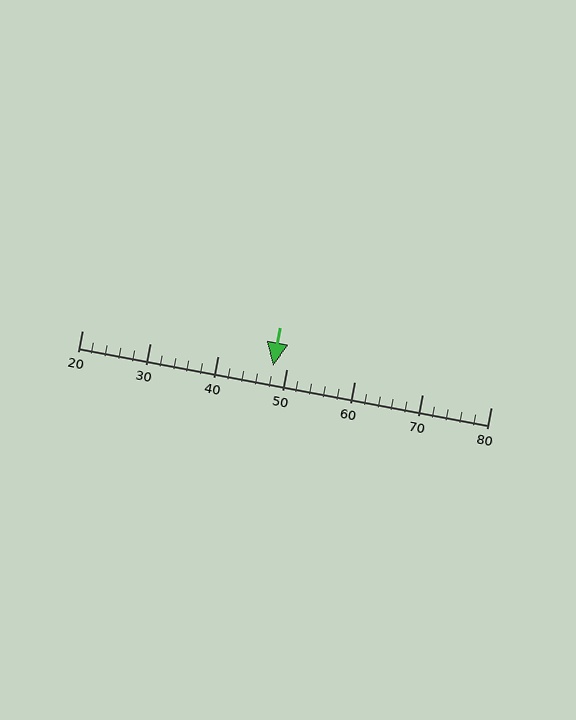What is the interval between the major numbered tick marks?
The major tick marks are spaced 10 units apart.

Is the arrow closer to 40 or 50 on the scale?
The arrow is closer to 50.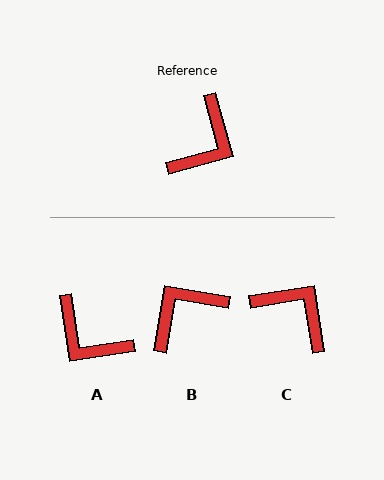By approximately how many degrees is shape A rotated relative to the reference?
Approximately 97 degrees clockwise.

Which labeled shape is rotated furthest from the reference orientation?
B, about 155 degrees away.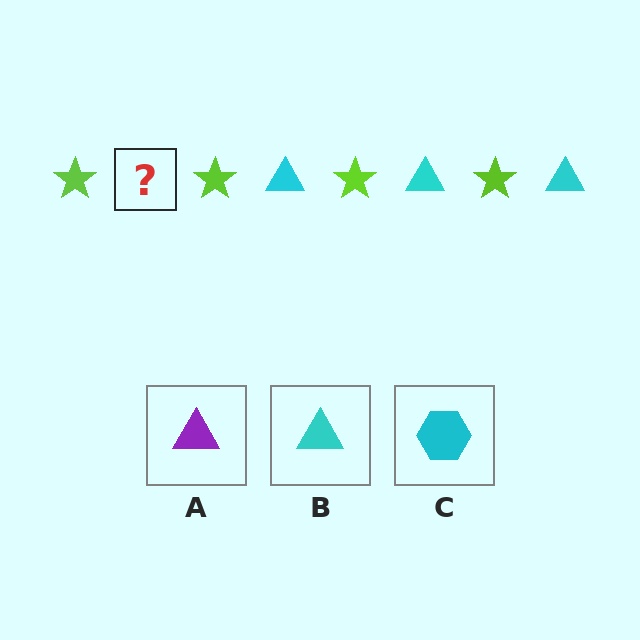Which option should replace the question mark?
Option B.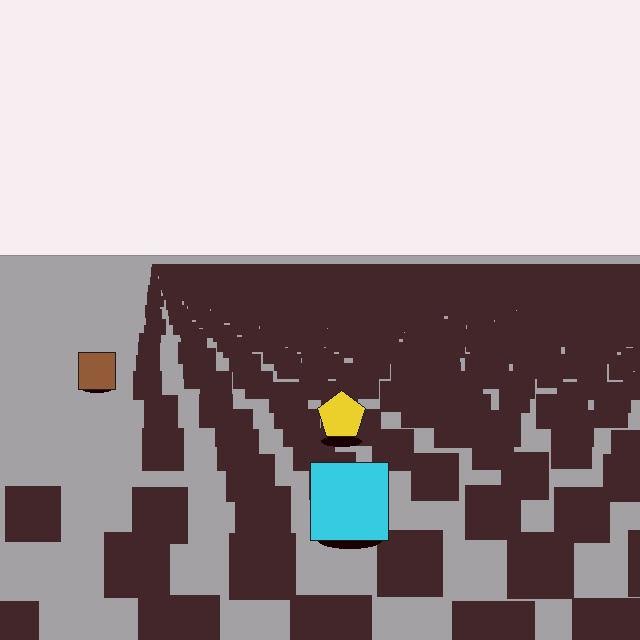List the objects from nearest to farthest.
From nearest to farthest: the cyan square, the yellow pentagon, the brown square.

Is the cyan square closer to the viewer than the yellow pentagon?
Yes. The cyan square is closer — you can tell from the texture gradient: the ground texture is coarser near it.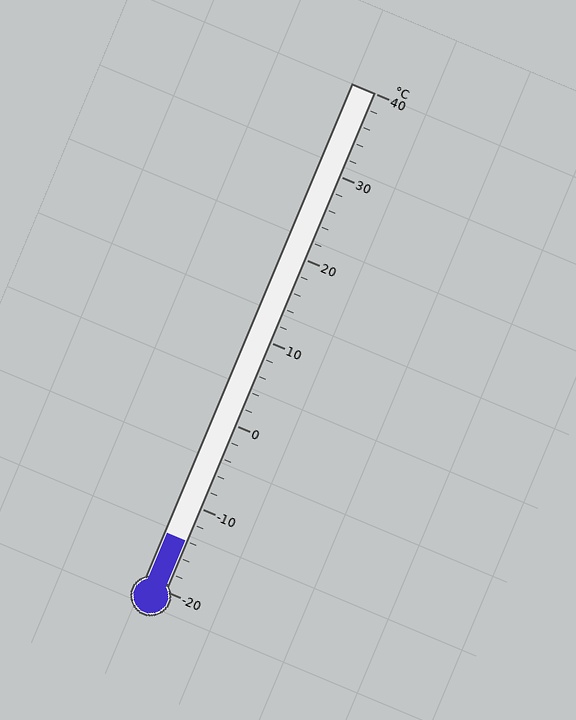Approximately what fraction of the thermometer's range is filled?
The thermometer is filled to approximately 10% of its range.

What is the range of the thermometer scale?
The thermometer scale ranges from -20°C to 40°C.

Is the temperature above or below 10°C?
The temperature is below 10°C.